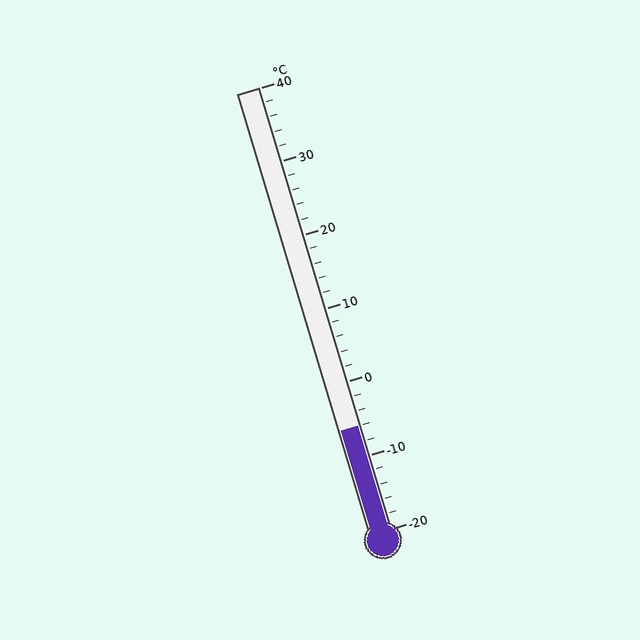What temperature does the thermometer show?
The thermometer shows approximately -6°C.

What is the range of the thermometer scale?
The thermometer scale ranges from -20°C to 40°C.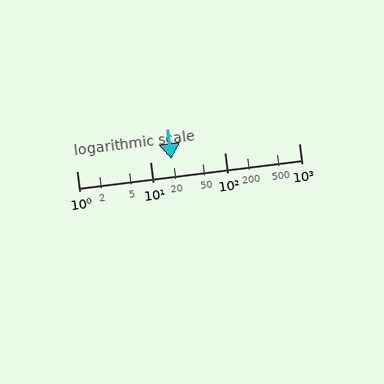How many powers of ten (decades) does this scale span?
The scale spans 3 decades, from 1 to 1000.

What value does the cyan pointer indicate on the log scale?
The pointer indicates approximately 19.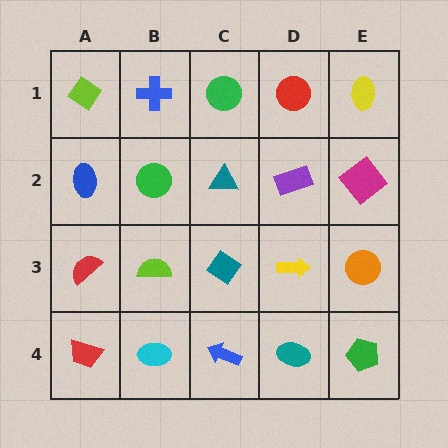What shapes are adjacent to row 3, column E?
A magenta diamond (row 2, column E), a green pentagon (row 4, column E), a yellow arrow (row 3, column D).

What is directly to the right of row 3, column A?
A lime semicircle.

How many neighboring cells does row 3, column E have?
3.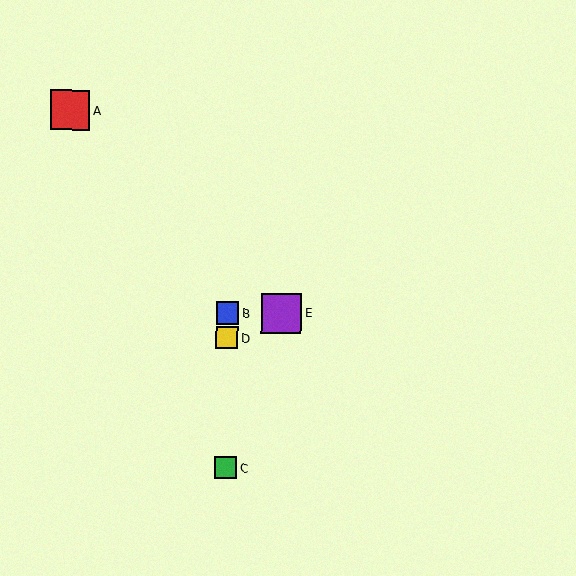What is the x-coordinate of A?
Object A is at x≈70.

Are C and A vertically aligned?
No, C is at x≈226 and A is at x≈70.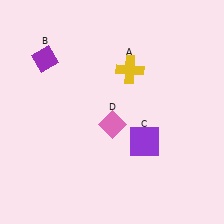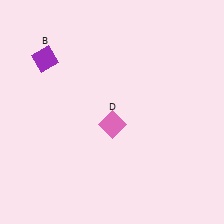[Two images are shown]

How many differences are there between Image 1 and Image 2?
There are 2 differences between the two images.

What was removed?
The yellow cross (A), the purple square (C) were removed in Image 2.